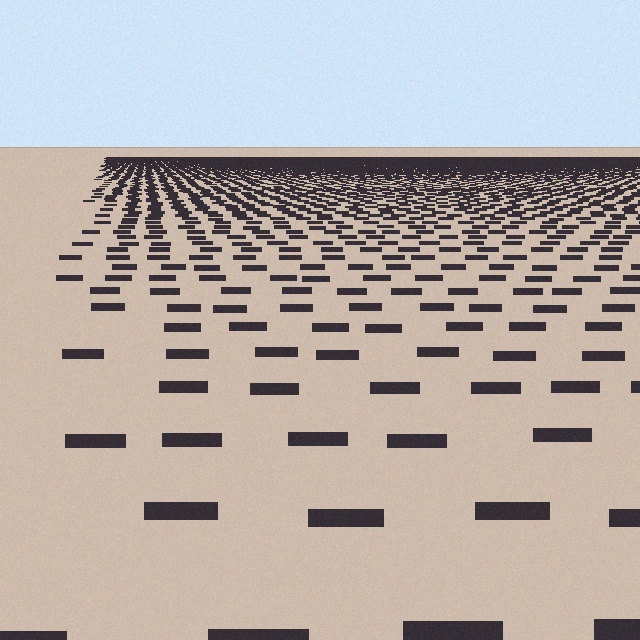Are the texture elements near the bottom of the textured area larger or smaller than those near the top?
Larger. Near the bottom, elements are closer to the viewer and appear at a bigger on-screen size.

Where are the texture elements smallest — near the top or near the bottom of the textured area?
Near the top.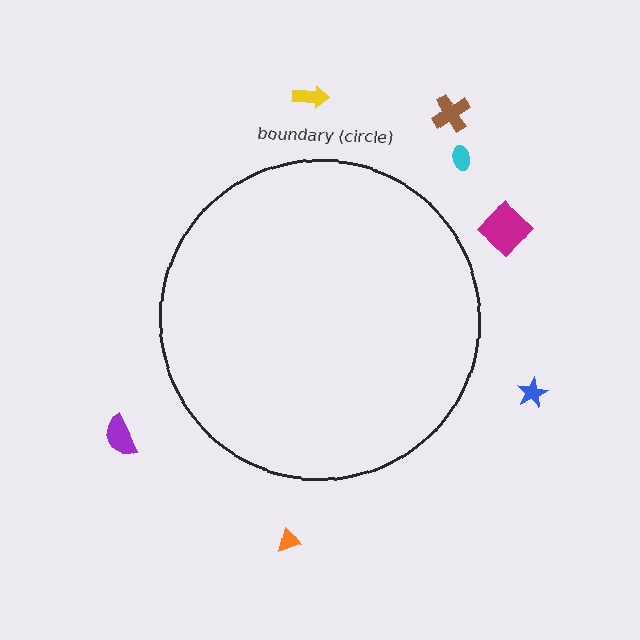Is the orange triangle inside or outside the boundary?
Outside.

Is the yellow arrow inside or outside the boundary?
Outside.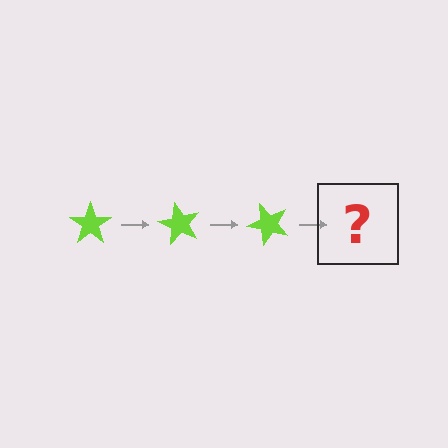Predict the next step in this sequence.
The next step is a lime star rotated 180 degrees.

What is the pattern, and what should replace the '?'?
The pattern is that the star rotates 60 degrees each step. The '?' should be a lime star rotated 180 degrees.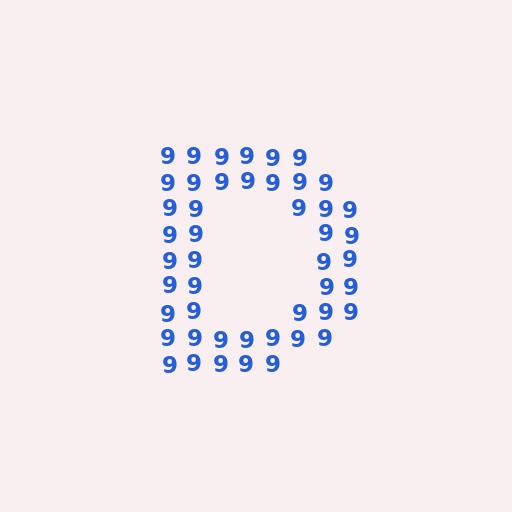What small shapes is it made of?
It is made of small digit 9's.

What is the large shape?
The large shape is the letter D.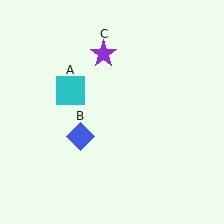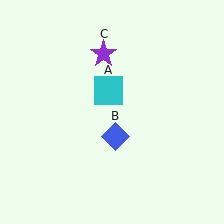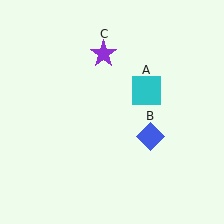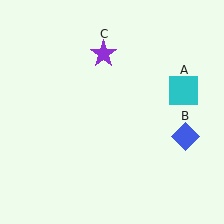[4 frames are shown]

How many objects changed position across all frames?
2 objects changed position: cyan square (object A), blue diamond (object B).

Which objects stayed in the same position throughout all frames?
Purple star (object C) remained stationary.